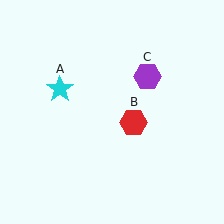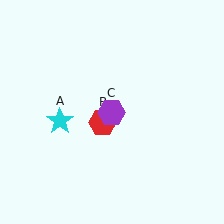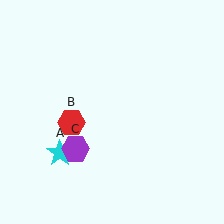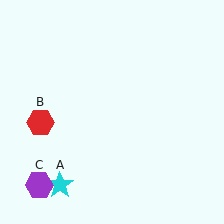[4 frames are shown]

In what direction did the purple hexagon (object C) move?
The purple hexagon (object C) moved down and to the left.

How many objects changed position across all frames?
3 objects changed position: cyan star (object A), red hexagon (object B), purple hexagon (object C).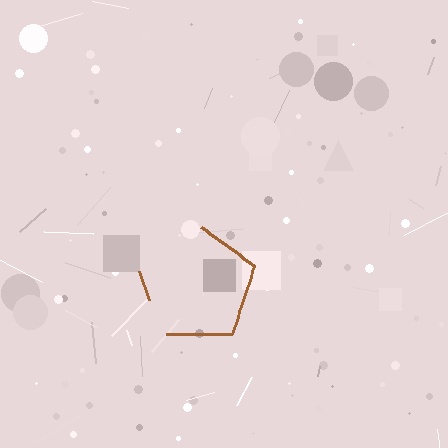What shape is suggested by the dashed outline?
The dashed outline suggests a pentagon.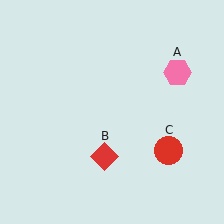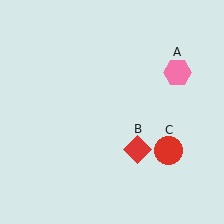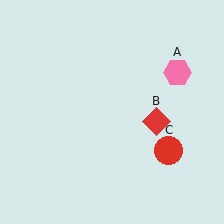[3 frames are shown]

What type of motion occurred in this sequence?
The red diamond (object B) rotated counterclockwise around the center of the scene.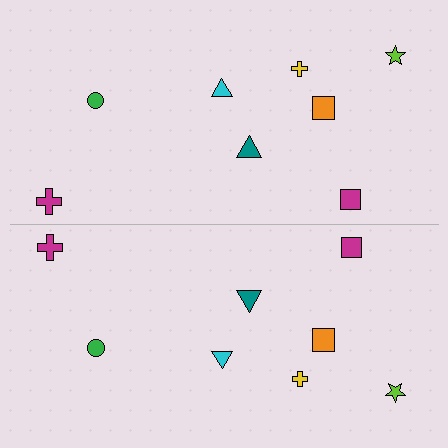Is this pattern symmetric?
Yes, this pattern has bilateral (reflection) symmetry.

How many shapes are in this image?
There are 16 shapes in this image.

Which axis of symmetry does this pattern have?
The pattern has a horizontal axis of symmetry running through the center of the image.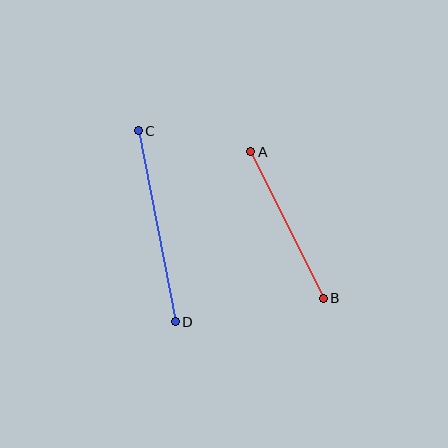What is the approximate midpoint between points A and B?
The midpoint is at approximately (287, 225) pixels.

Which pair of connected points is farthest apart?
Points C and D are farthest apart.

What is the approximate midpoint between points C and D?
The midpoint is at approximately (157, 226) pixels.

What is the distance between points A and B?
The distance is approximately 163 pixels.